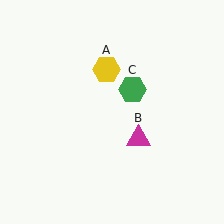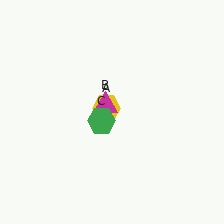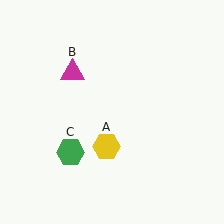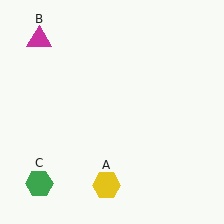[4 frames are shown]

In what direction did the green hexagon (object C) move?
The green hexagon (object C) moved down and to the left.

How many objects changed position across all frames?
3 objects changed position: yellow hexagon (object A), magenta triangle (object B), green hexagon (object C).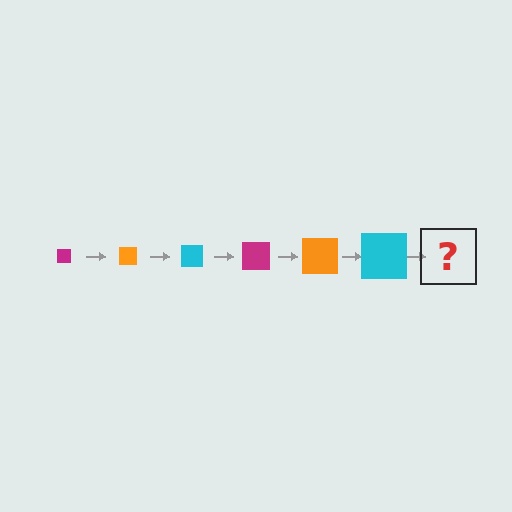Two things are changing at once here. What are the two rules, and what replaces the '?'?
The two rules are that the square grows larger each step and the color cycles through magenta, orange, and cyan. The '?' should be a magenta square, larger than the previous one.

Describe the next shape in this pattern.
It should be a magenta square, larger than the previous one.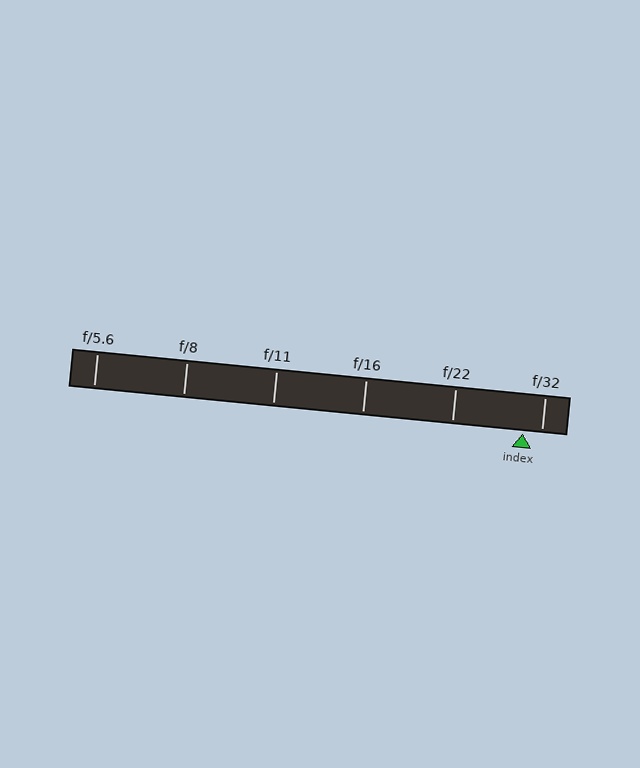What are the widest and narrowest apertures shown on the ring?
The widest aperture shown is f/5.6 and the narrowest is f/32.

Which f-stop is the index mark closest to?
The index mark is closest to f/32.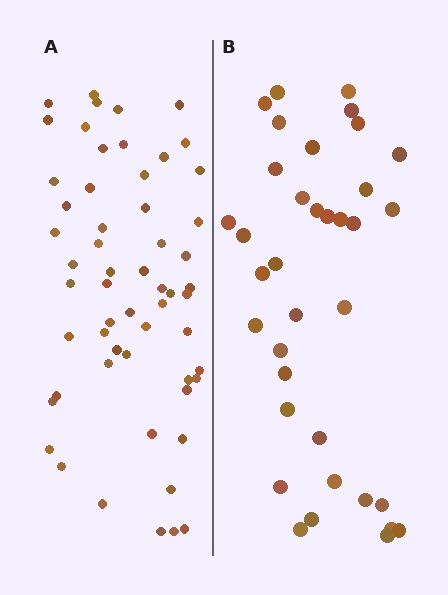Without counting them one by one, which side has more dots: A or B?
Region A (the left region) has more dots.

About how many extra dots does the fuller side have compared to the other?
Region A has approximately 20 more dots than region B.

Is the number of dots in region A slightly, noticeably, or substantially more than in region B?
Region A has substantially more. The ratio is roughly 1.6 to 1.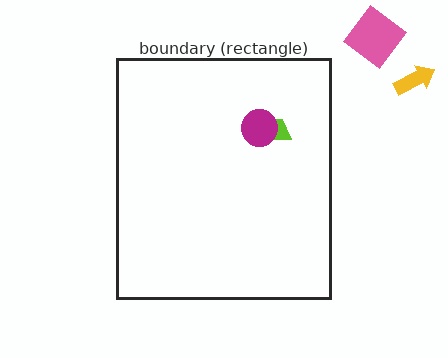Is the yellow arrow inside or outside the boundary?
Outside.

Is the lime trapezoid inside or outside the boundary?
Inside.